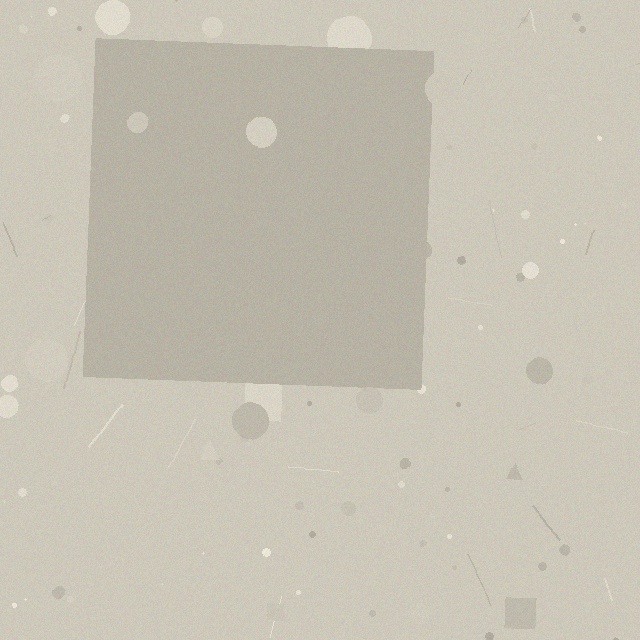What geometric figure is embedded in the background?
A square is embedded in the background.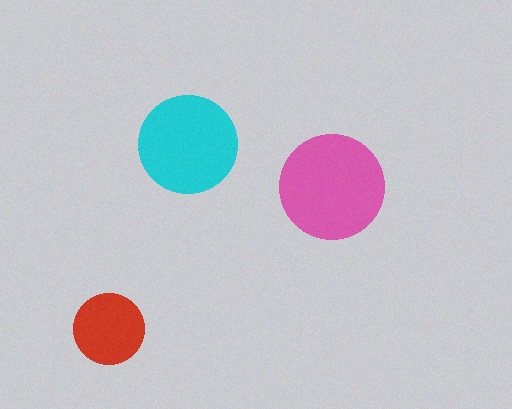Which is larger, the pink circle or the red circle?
The pink one.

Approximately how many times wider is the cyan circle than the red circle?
About 1.5 times wider.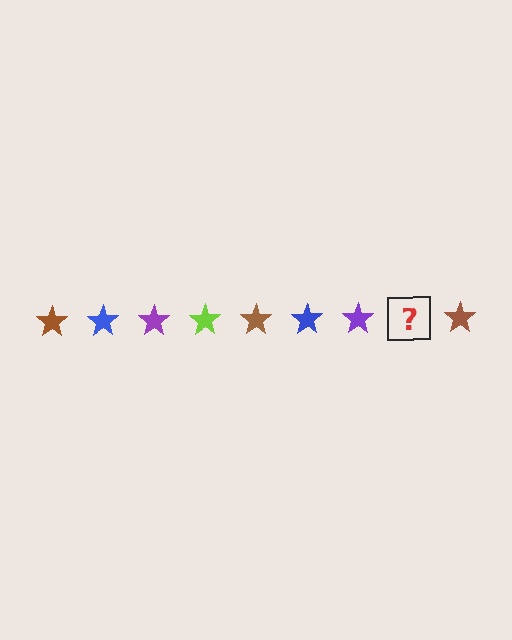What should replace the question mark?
The question mark should be replaced with a lime star.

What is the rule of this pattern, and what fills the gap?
The rule is that the pattern cycles through brown, blue, purple, lime stars. The gap should be filled with a lime star.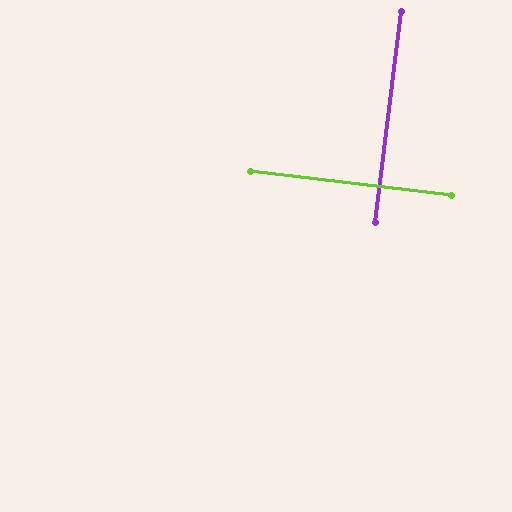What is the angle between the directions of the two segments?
Approximately 90 degrees.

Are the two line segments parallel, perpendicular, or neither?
Perpendicular — they meet at approximately 90°.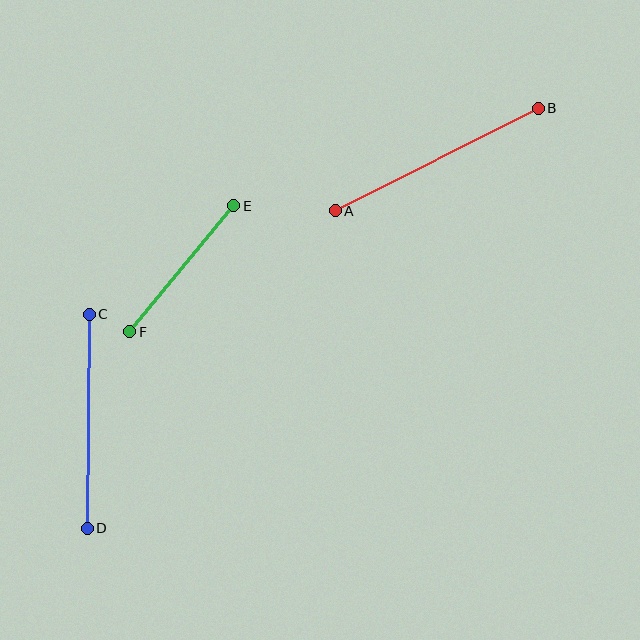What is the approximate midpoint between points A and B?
The midpoint is at approximately (437, 160) pixels.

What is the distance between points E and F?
The distance is approximately 163 pixels.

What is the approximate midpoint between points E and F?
The midpoint is at approximately (182, 269) pixels.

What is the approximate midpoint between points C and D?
The midpoint is at approximately (88, 421) pixels.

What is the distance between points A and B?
The distance is approximately 228 pixels.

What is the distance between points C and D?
The distance is approximately 214 pixels.